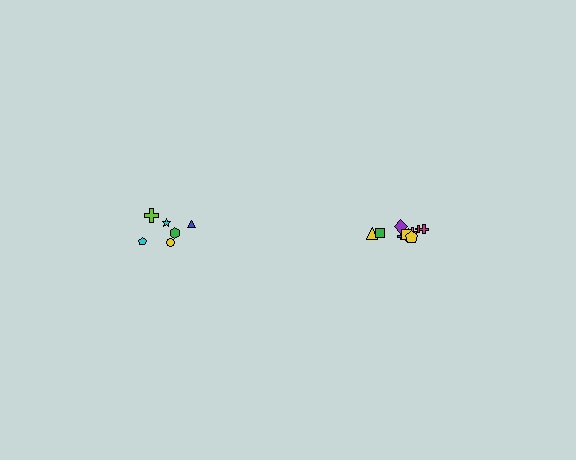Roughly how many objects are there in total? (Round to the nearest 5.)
Roughly 15 objects in total.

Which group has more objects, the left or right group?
The right group.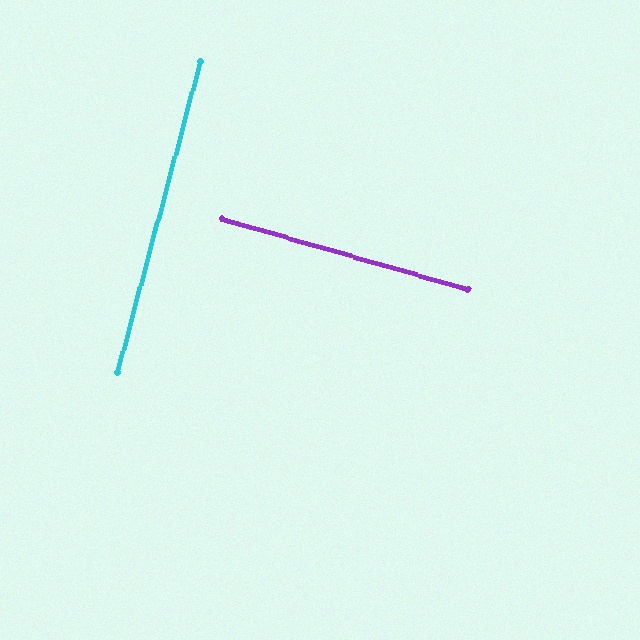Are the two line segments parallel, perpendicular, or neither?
Perpendicular — they meet at approximately 89°.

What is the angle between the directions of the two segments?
Approximately 89 degrees.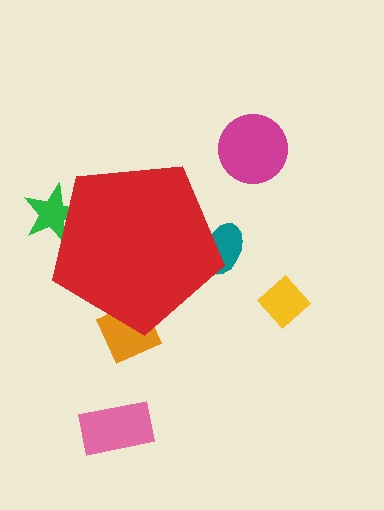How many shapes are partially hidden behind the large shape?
3 shapes are partially hidden.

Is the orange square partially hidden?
Yes, the orange square is partially hidden behind the red pentagon.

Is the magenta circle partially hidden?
No, the magenta circle is fully visible.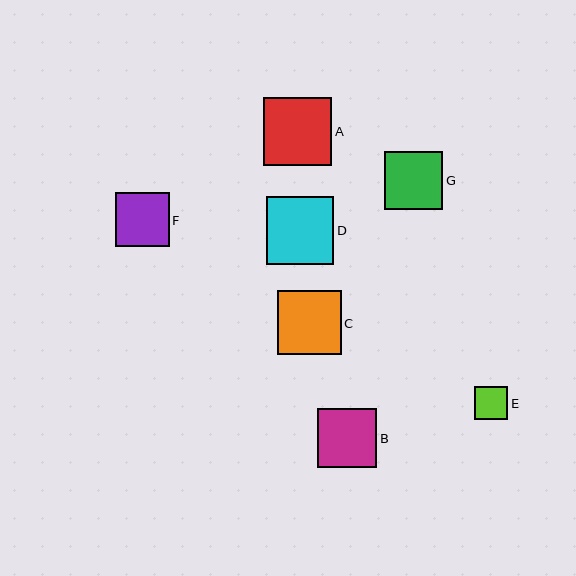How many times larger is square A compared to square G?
Square A is approximately 1.2 times the size of square G.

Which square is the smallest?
Square E is the smallest with a size of approximately 33 pixels.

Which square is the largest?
Square A is the largest with a size of approximately 68 pixels.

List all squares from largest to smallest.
From largest to smallest: A, D, C, B, G, F, E.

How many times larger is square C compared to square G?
Square C is approximately 1.1 times the size of square G.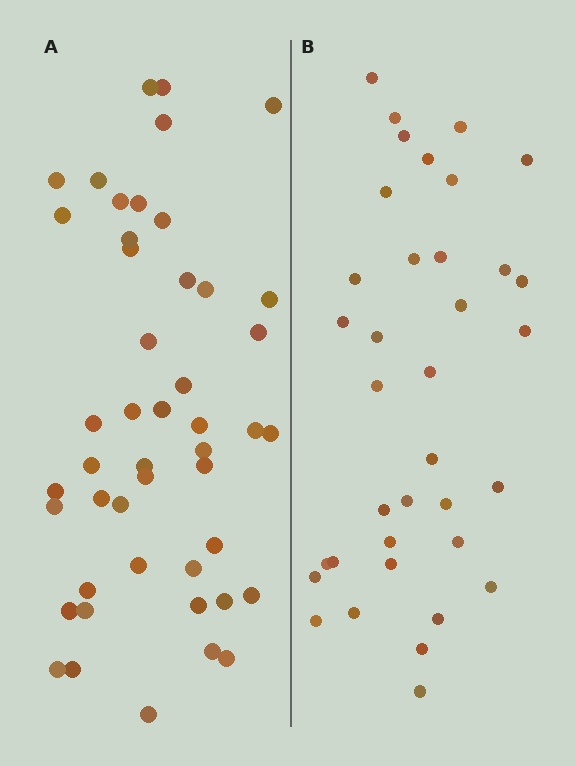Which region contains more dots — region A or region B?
Region A (the left region) has more dots.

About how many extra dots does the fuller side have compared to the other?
Region A has roughly 12 or so more dots than region B.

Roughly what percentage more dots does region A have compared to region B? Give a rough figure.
About 30% more.